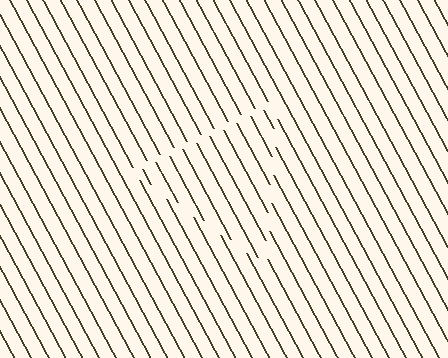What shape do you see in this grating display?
An illusory triangle. The interior of the shape contains the same grating, shifted by half a period — the contour is defined by the phase discontinuity where line-ends from the inner and outer gratings abut.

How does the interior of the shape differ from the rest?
The interior of the shape contains the same grating, shifted by half a period — the contour is defined by the phase discontinuity where line-ends from the inner and outer gratings abut.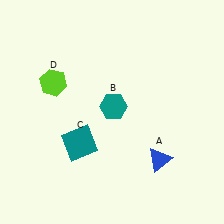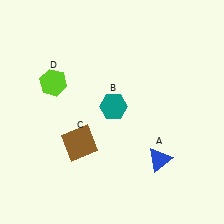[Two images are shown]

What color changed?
The square (C) changed from teal in Image 1 to brown in Image 2.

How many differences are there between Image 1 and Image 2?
There is 1 difference between the two images.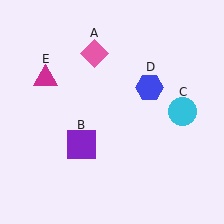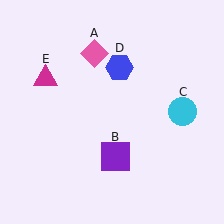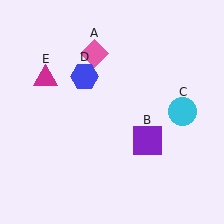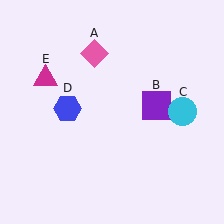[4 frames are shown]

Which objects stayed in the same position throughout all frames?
Pink diamond (object A) and cyan circle (object C) and magenta triangle (object E) remained stationary.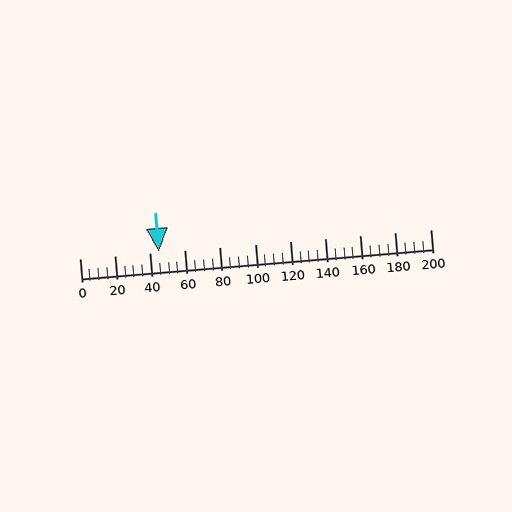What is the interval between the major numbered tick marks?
The major tick marks are spaced 20 units apart.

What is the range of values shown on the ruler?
The ruler shows values from 0 to 200.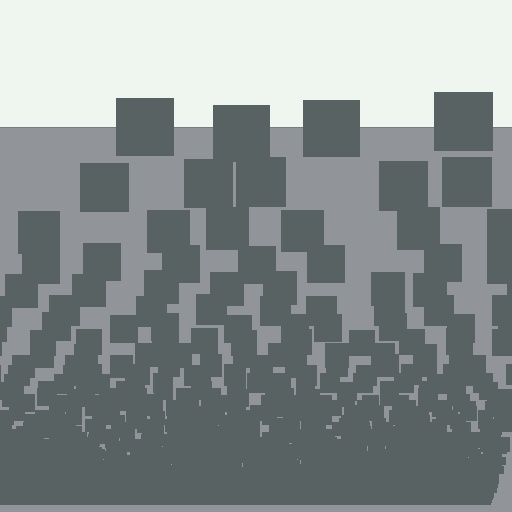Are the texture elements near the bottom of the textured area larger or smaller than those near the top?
Smaller. The gradient is inverted — elements near the bottom are smaller and denser.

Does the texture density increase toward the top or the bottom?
Density increases toward the bottom.